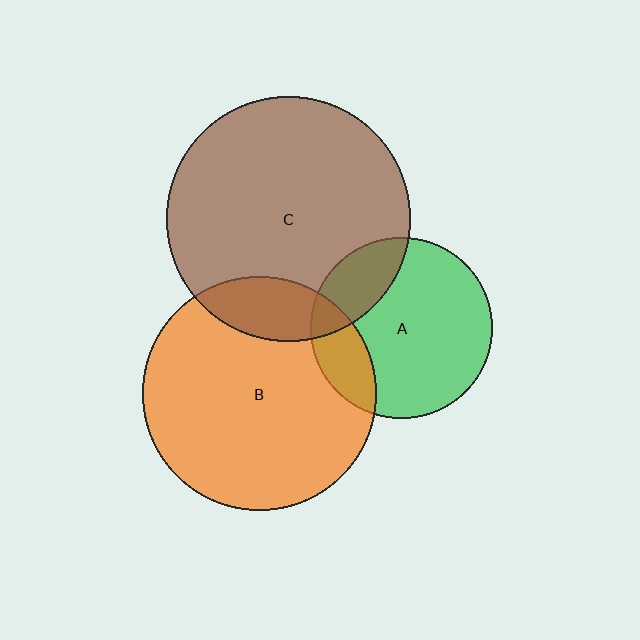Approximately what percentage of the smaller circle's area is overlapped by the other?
Approximately 20%.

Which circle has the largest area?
Circle C (brown).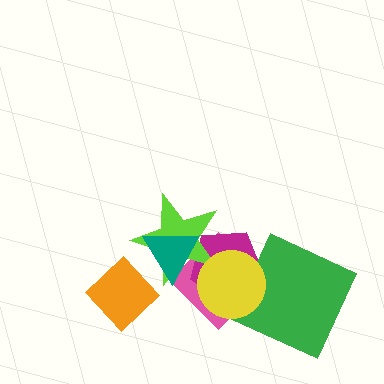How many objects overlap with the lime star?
4 objects overlap with the lime star.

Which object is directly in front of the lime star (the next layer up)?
The teal triangle is directly in front of the lime star.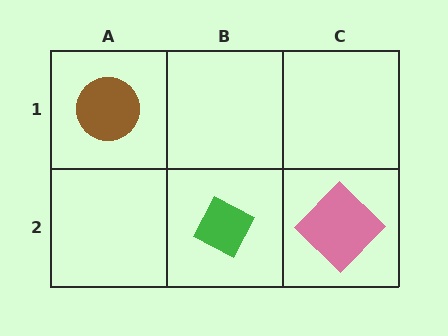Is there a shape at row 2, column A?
No, that cell is empty.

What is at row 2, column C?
A pink diamond.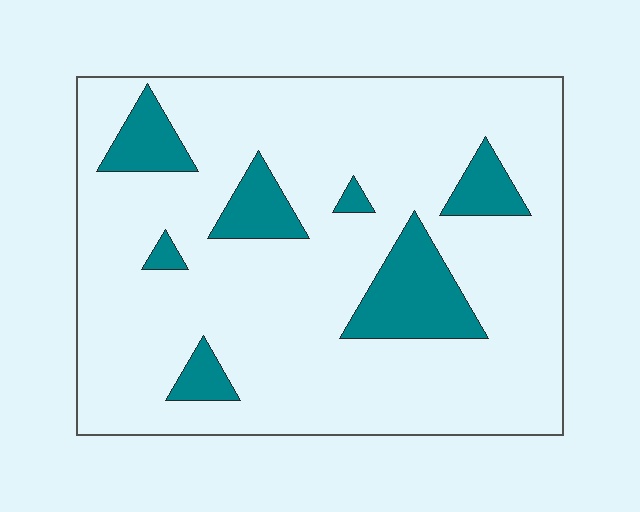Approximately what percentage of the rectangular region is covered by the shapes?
Approximately 15%.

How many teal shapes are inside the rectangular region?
7.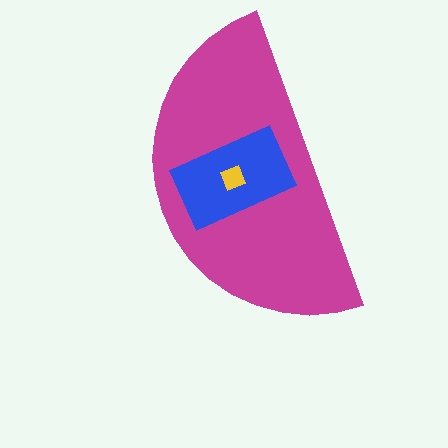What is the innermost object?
The yellow diamond.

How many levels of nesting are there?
3.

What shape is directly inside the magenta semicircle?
The blue rectangle.